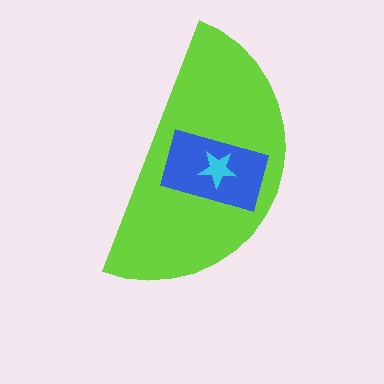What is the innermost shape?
The cyan star.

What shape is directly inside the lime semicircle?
The blue rectangle.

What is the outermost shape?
The lime semicircle.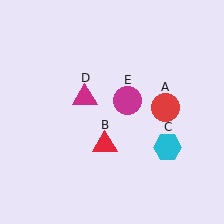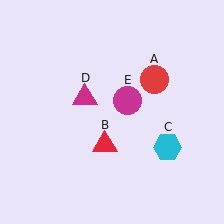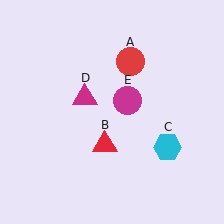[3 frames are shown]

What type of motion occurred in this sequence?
The red circle (object A) rotated counterclockwise around the center of the scene.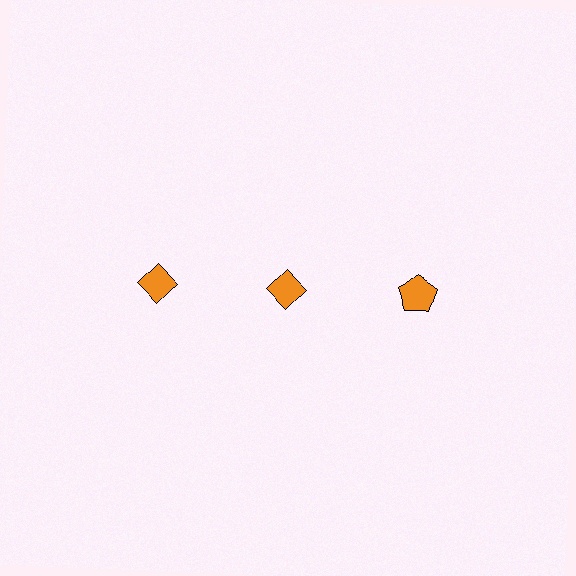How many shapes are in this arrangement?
There are 3 shapes arranged in a grid pattern.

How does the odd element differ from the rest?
It has a different shape: pentagon instead of diamond.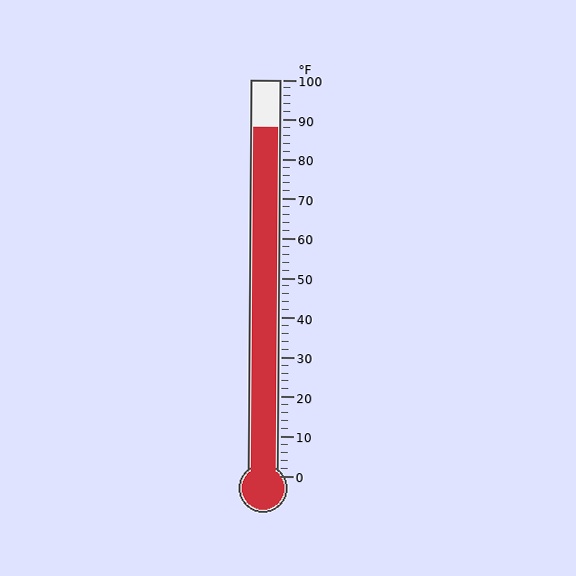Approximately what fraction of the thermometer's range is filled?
The thermometer is filled to approximately 90% of its range.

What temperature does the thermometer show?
The thermometer shows approximately 88°F.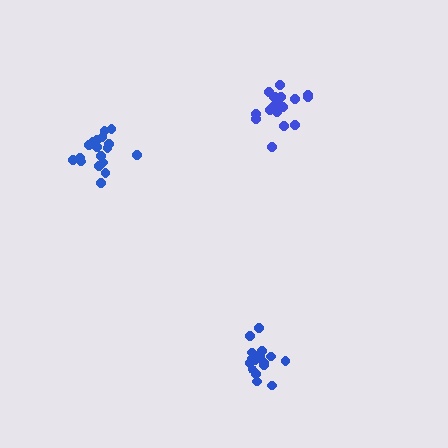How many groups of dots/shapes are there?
There are 3 groups.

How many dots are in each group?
Group 1: 18 dots, Group 2: 19 dots, Group 3: 16 dots (53 total).